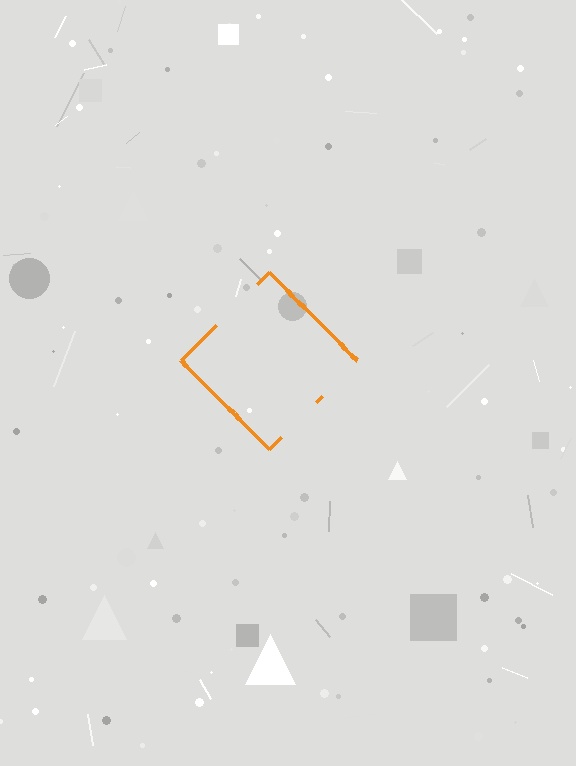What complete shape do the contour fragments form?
The contour fragments form a diamond.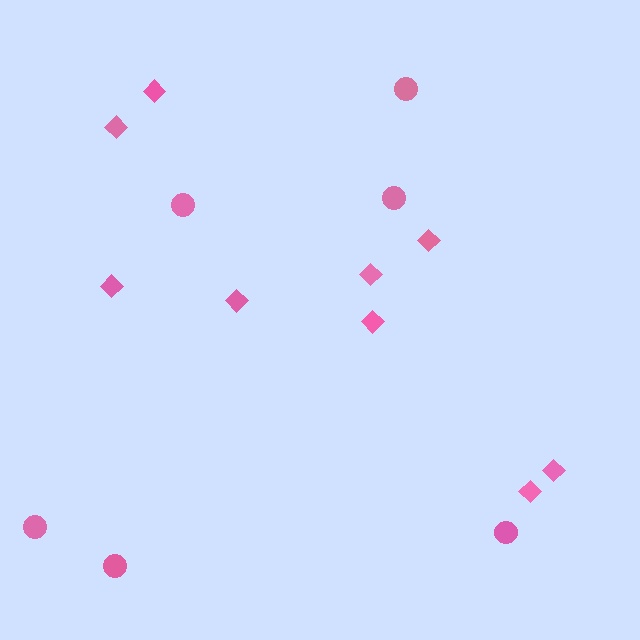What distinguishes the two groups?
There are 2 groups: one group of diamonds (9) and one group of circles (6).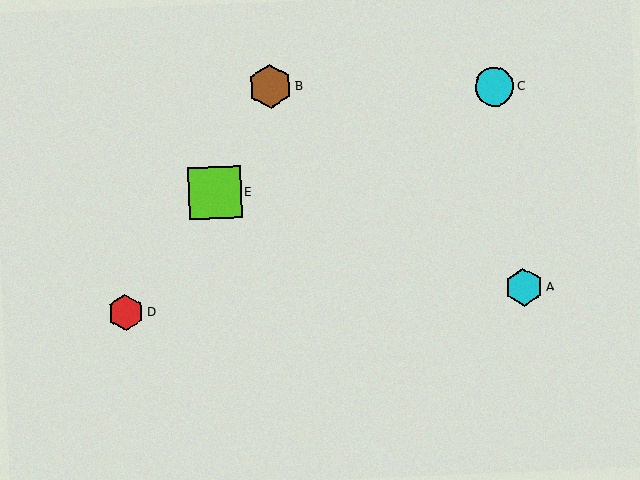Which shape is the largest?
The lime square (labeled E) is the largest.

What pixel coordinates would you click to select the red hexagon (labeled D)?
Click at (125, 313) to select the red hexagon D.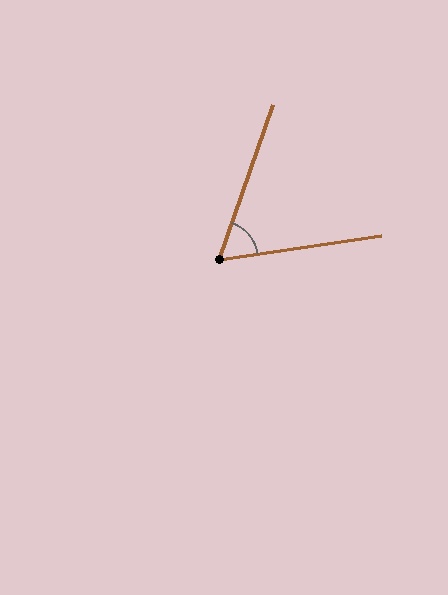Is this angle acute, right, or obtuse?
It is acute.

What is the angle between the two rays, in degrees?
Approximately 62 degrees.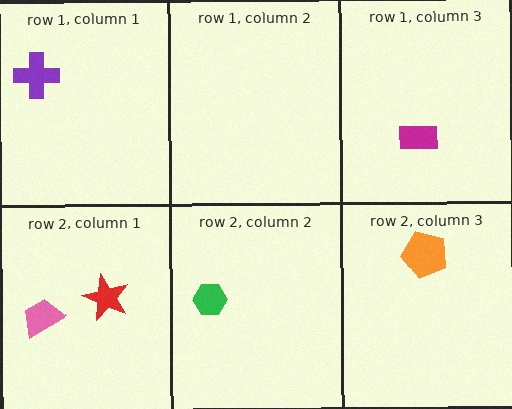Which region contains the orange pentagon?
The row 2, column 3 region.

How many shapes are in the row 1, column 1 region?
1.